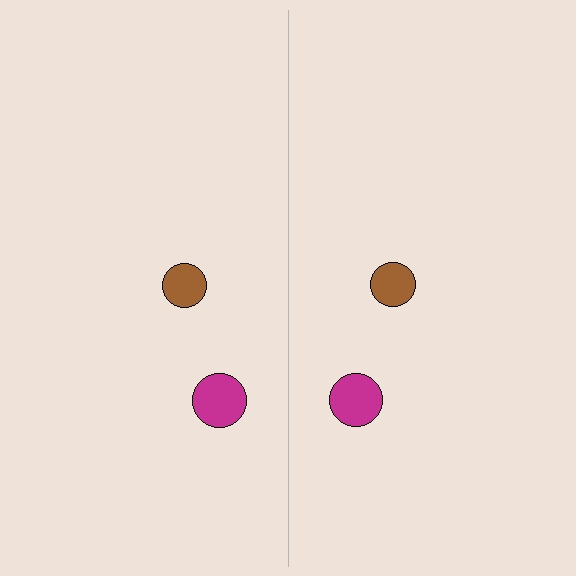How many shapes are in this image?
There are 4 shapes in this image.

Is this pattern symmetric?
Yes, this pattern has bilateral (reflection) symmetry.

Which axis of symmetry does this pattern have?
The pattern has a vertical axis of symmetry running through the center of the image.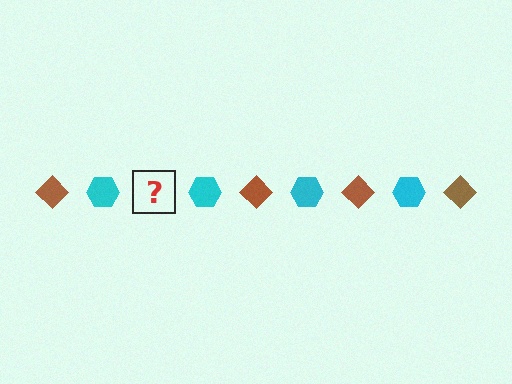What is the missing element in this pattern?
The missing element is a brown diamond.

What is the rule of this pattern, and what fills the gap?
The rule is that the pattern alternates between brown diamond and cyan hexagon. The gap should be filled with a brown diamond.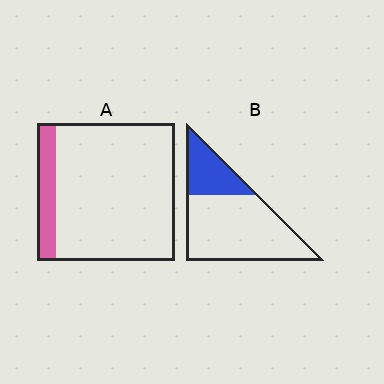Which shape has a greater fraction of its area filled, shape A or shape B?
Shape B.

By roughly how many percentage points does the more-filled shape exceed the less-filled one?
By roughly 15 percentage points (B over A).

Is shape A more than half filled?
No.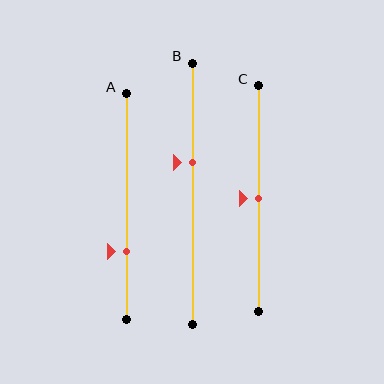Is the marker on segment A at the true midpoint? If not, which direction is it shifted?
No, the marker on segment A is shifted downward by about 20% of the segment length.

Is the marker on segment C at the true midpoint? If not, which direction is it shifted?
Yes, the marker on segment C is at the true midpoint.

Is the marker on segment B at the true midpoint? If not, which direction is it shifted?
No, the marker on segment B is shifted upward by about 12% of the segment length.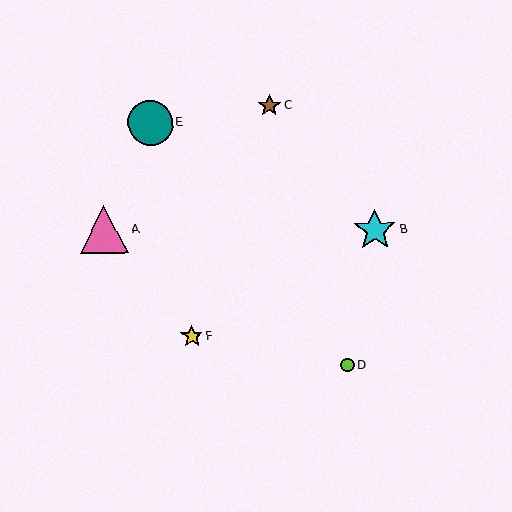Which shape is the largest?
The pink triangle (labeled A) is the largest.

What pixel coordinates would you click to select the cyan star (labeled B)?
Click at (375, 230) to select the cyan star B.